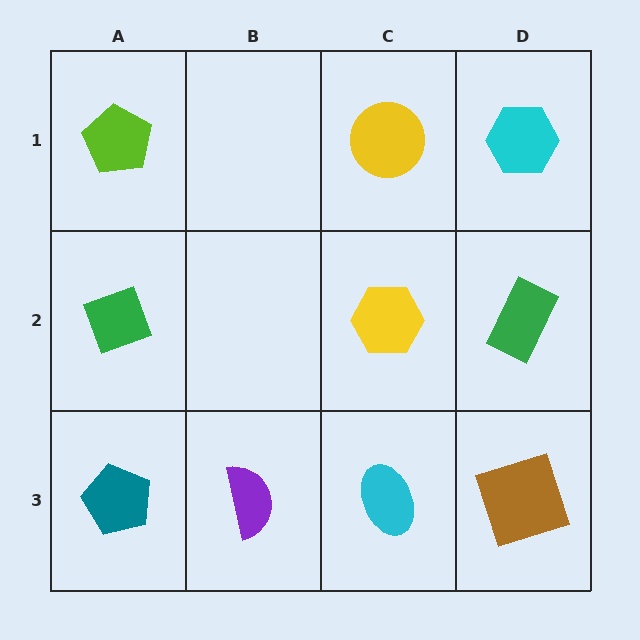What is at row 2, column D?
A green rectangle.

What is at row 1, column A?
A lime pentagon.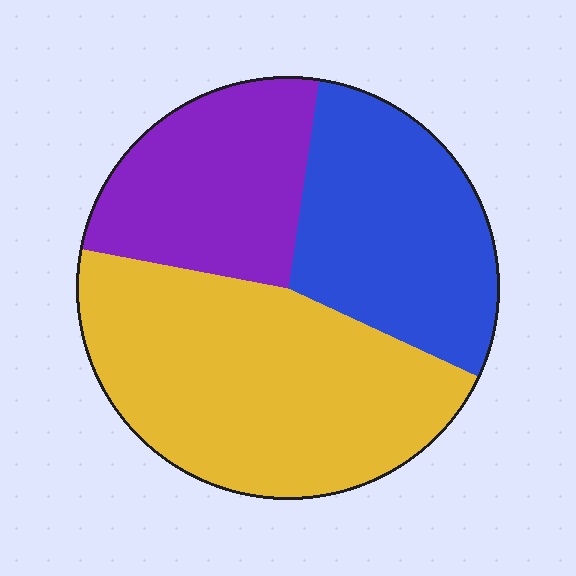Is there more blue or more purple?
Blue.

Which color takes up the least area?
Purple, at roughly 25%.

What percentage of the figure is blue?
Blue covers about 30% of the figure.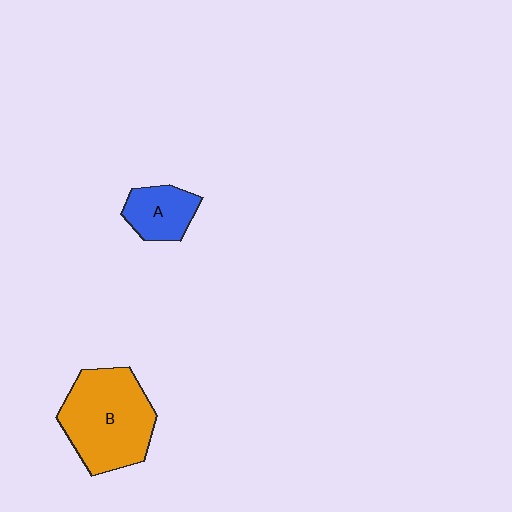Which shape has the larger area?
Shape B (orange).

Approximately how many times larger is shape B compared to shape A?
Approximately 2.3 times.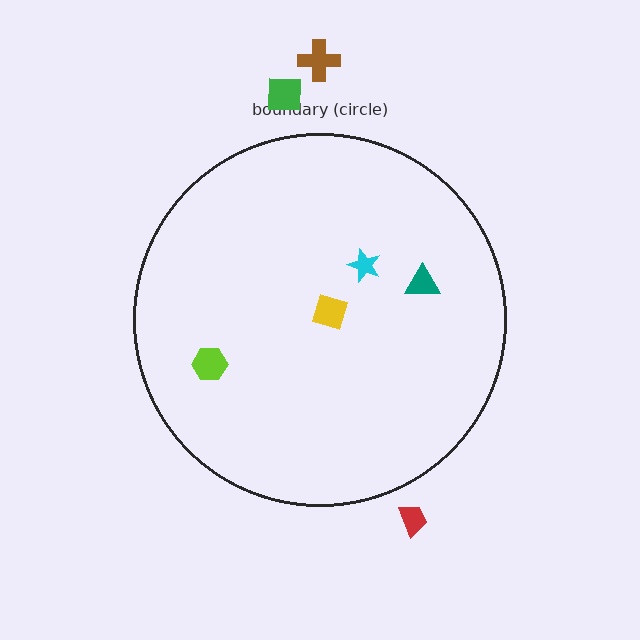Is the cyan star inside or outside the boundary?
Inside.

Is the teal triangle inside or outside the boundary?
Inside.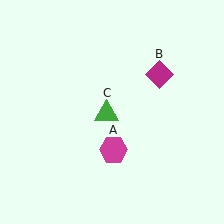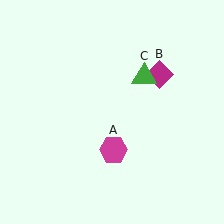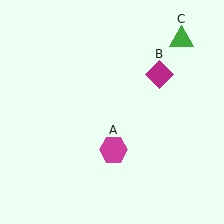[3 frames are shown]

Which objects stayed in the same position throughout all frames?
Magenta hexagon (object A) and magenta diamond (object B) remained stationary.